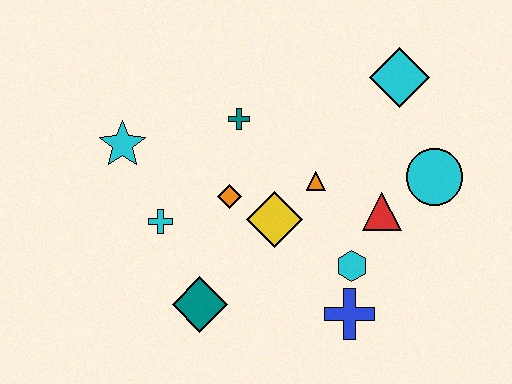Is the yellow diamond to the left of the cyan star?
No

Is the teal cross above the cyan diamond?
No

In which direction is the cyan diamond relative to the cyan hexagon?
The cyan diamond is above the cyan hexagon.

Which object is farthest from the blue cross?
The cyan star is farthest from the blue cross.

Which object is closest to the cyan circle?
The red triangle is closest to the cyan circle.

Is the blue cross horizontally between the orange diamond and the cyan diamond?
Yes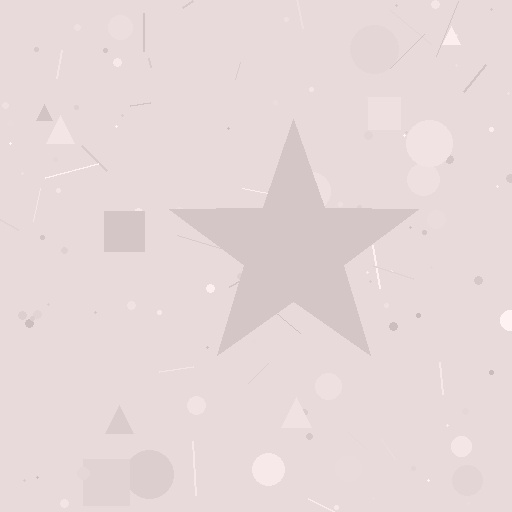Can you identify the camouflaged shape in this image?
The camouflaged shape is a star.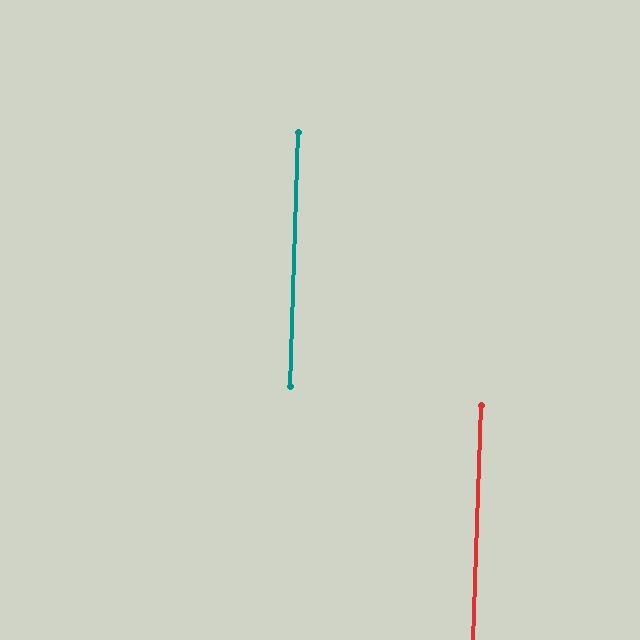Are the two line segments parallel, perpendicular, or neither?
Parallel — their directions differ by only 0.2°.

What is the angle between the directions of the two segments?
Approximately 0 degrees.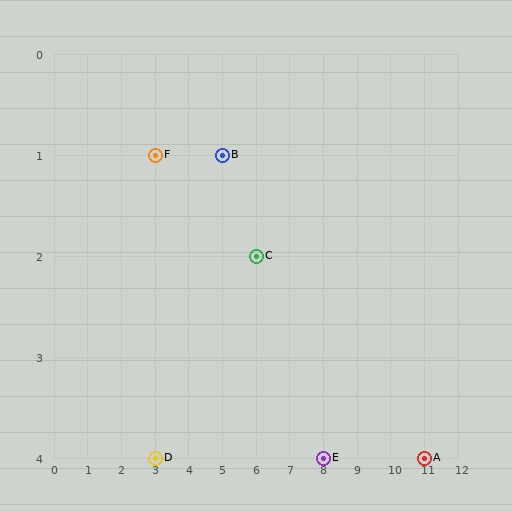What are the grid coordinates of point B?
Point B is at grid coordinates (5, 1).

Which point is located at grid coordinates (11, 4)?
Point A is at (11, 4).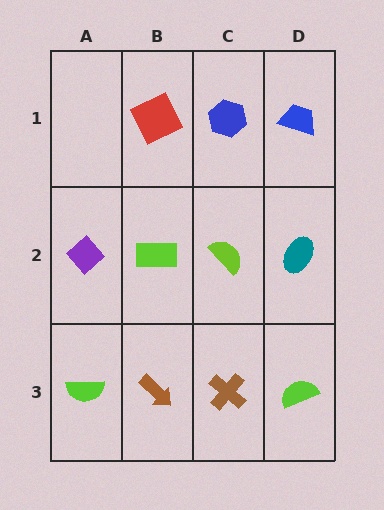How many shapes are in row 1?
3 shapes.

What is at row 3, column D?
A lime semicircle.